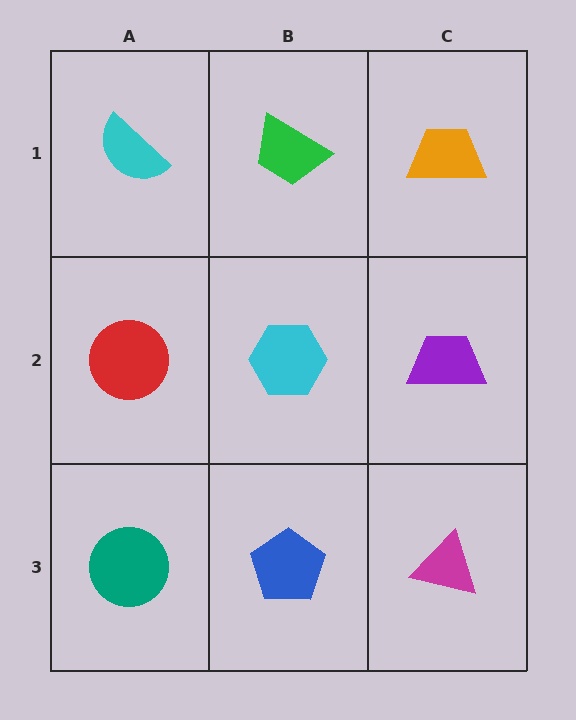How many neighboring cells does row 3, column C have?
2.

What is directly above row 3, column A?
A red circle.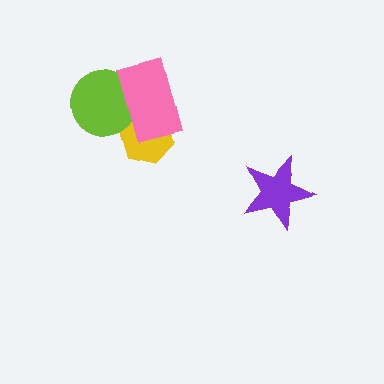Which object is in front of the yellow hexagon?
The pink rectangle is in front of the yellow hexagon.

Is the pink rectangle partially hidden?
No, no other shape covers it.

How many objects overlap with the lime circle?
1 object overlaps with the lime circle.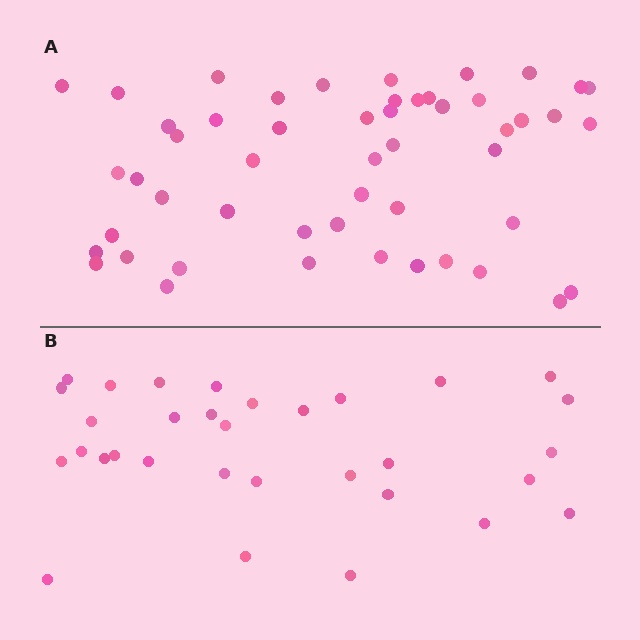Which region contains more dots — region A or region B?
Region A (the top region) has more dots.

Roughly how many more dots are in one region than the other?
Region A has approximately 20 more dots than region B.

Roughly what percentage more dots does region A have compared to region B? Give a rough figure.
About 60% more.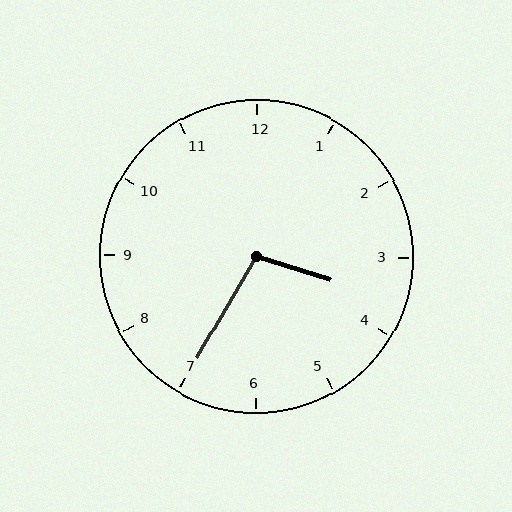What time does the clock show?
3:35.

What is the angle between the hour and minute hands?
Approximately 102 degrees.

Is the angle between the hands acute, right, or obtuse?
It is obtuse.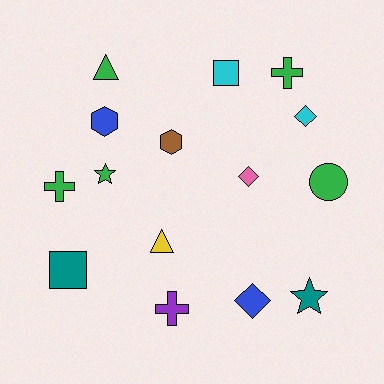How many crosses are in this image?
There are 3 crosses.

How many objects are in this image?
There are 15 objects.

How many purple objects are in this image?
There is 1 purple object.